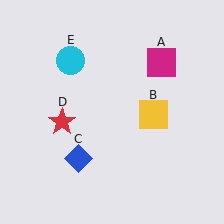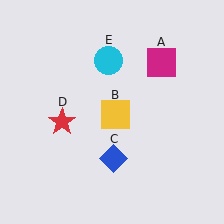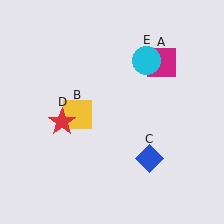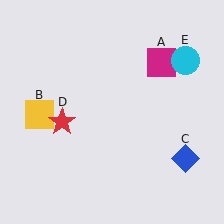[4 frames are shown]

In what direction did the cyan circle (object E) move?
The cyan circle (object E) moved right.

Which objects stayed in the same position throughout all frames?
Magenta square (object A) and red star (object D) remained stationary.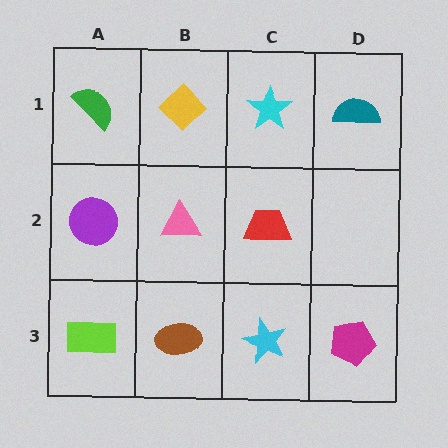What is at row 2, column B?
A pink triangle.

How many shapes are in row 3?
4 shapes.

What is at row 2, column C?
A red trapezoid.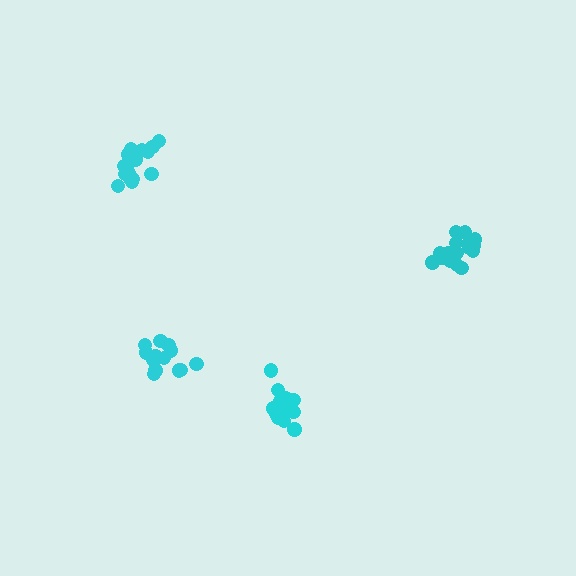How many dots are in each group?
Group 1: 18 dots, Group 2: 13 dots, Group 3: 16 dots, Group 4: 16 dots (63 total).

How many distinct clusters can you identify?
There are 4 distinct clusters.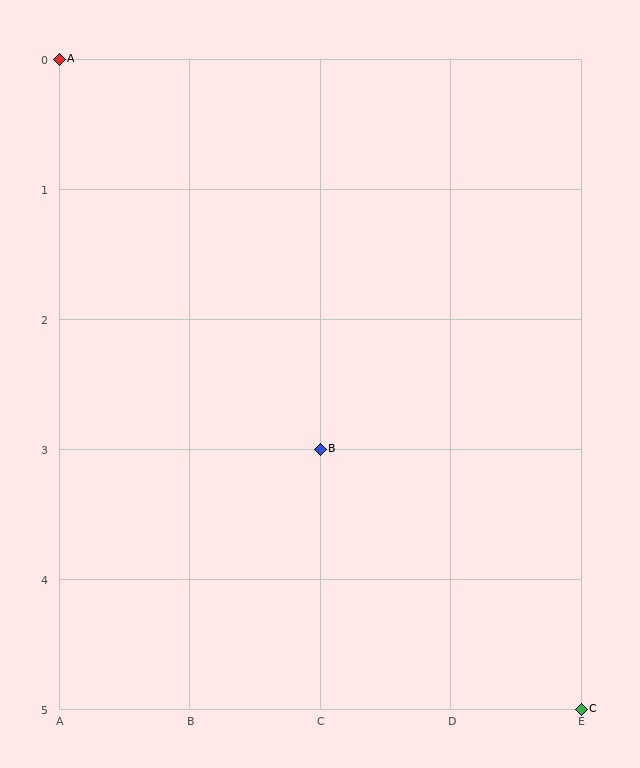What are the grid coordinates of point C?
Point C is at grid coordinates (E, 5).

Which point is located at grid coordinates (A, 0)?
Point A is at (A, 0).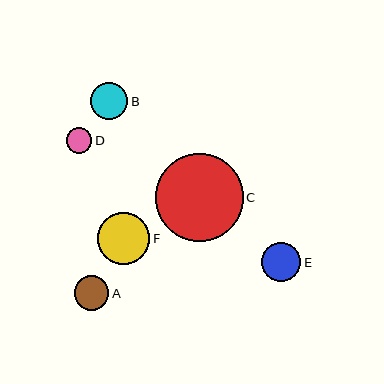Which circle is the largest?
Circle C is the largest with a size of approximately 88 pixels.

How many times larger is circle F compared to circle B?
Circle F is approximately 1.4 times the size of circle B.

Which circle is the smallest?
Circle D is the smallest with a size of approximately 25 pixels.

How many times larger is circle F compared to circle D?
Circle F is approximately 2.1 times the size of circle D.